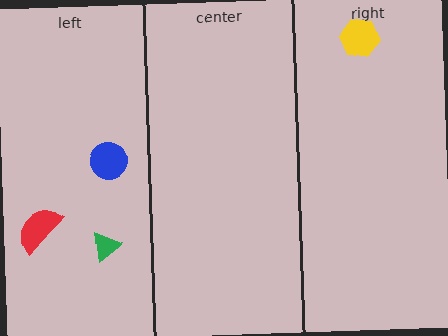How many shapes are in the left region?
3.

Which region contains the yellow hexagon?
The right region.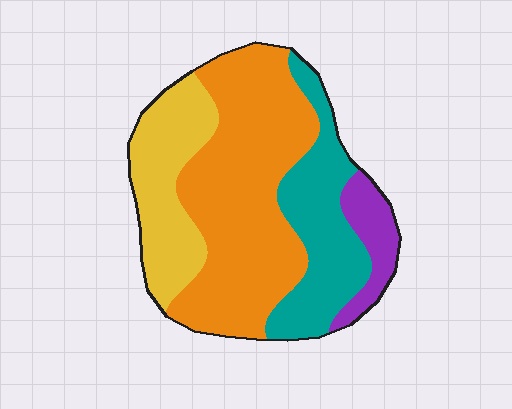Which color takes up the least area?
Purple, at roughly 10%.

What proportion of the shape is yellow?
Yellow covers 21% of the shape.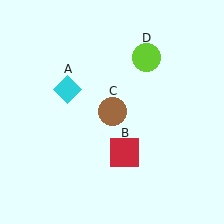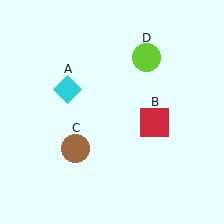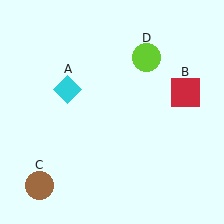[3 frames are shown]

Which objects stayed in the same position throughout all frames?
Cyan diamond (object A) and lime circle (object D) remained stationary.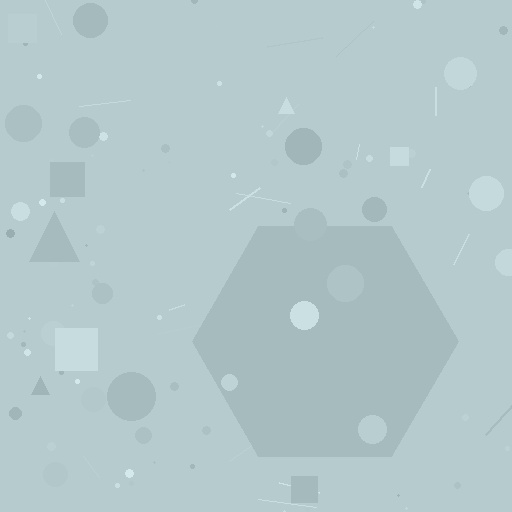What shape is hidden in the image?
A hexagon is hidden in the image.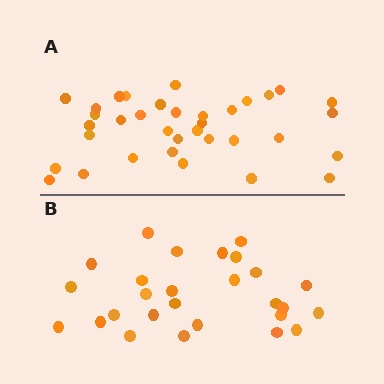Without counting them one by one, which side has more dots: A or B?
Region A (the top region) has more dots.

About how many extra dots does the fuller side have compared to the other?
Region A has roughly 8 or so more dots than region B.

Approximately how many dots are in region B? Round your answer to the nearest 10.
About 30 dots. (The exact count is 27, which rounds to 30.)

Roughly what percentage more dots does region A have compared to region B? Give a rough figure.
About 30% more.